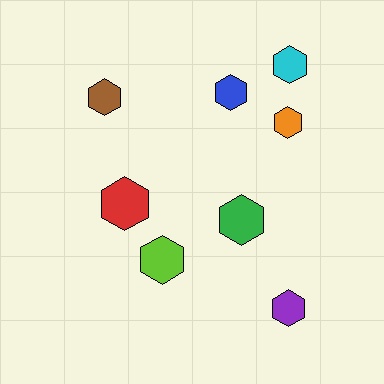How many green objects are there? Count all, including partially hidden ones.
There is 1 green object.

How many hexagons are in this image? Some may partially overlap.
There are 8 hexagons.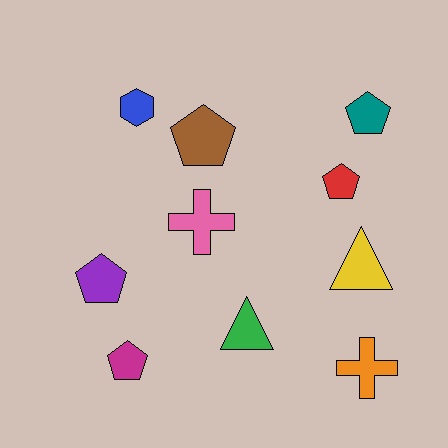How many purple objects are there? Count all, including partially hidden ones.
There is 1 purple object.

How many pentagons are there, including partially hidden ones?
There are 5 pentagons.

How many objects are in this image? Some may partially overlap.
There are 10 objects.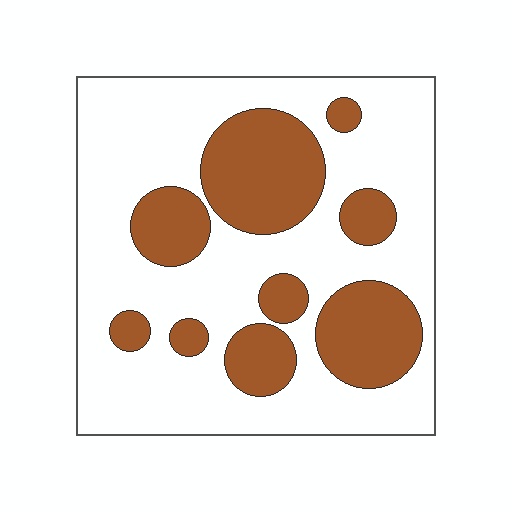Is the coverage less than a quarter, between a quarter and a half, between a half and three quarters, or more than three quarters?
Between a quarter and a half.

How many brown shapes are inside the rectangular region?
9.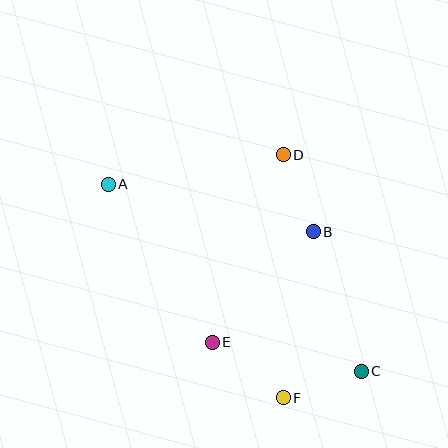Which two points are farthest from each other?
Points A and C are farthest from each other.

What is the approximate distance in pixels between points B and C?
The distance between B and C is approximately 147 pixels.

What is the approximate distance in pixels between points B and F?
The distance between B and F is approximately 169 pixels.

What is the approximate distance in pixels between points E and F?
The distance between E and F is approximately 90 pixels.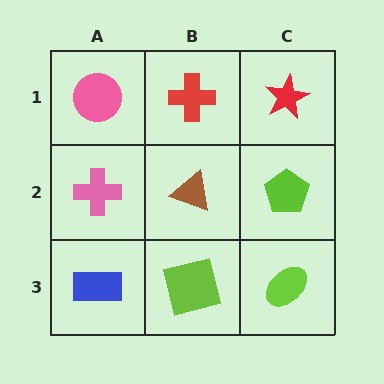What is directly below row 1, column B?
A brown triangle.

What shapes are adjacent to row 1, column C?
A lime pentagon (row 2, column C), a red cross (row 1, column B).